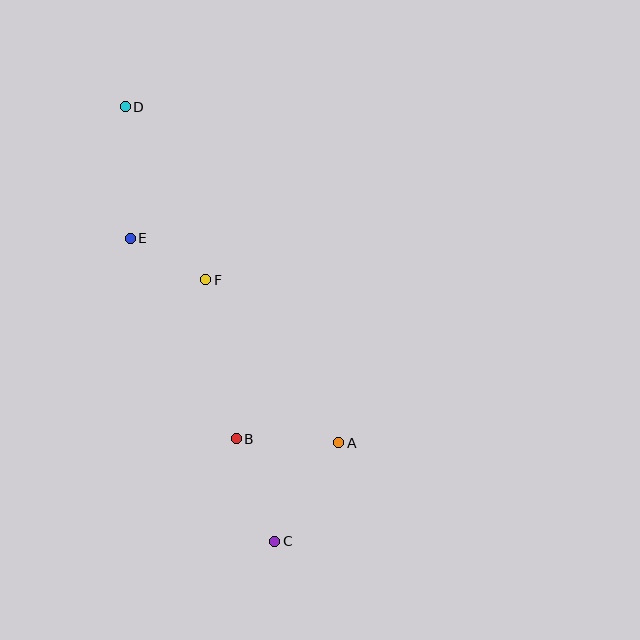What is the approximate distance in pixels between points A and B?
The distance between A and B is approximately 103 pixels.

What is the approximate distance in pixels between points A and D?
The distance between A and D is approximately 398 pixels.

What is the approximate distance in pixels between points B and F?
The distance between B and F is approximately 162 pixels.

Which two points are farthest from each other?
Points C and D are farthest from each other.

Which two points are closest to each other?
Points E and F are closest to each other.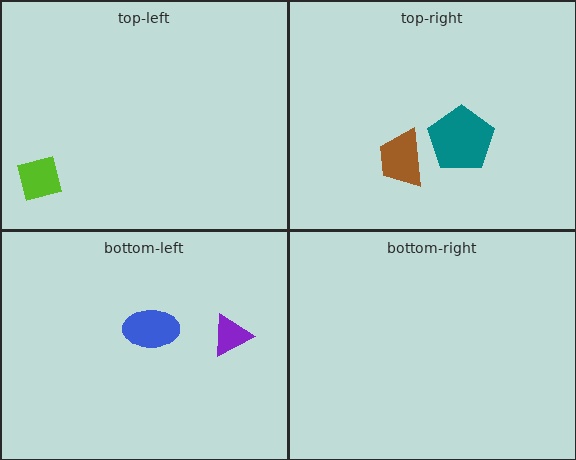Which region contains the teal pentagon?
The top-right region.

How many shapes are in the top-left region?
1.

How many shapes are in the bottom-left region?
2.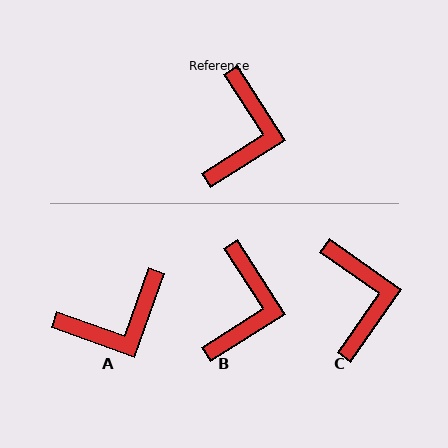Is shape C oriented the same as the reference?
No, it is off by about 23 degrees.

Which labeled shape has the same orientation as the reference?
B.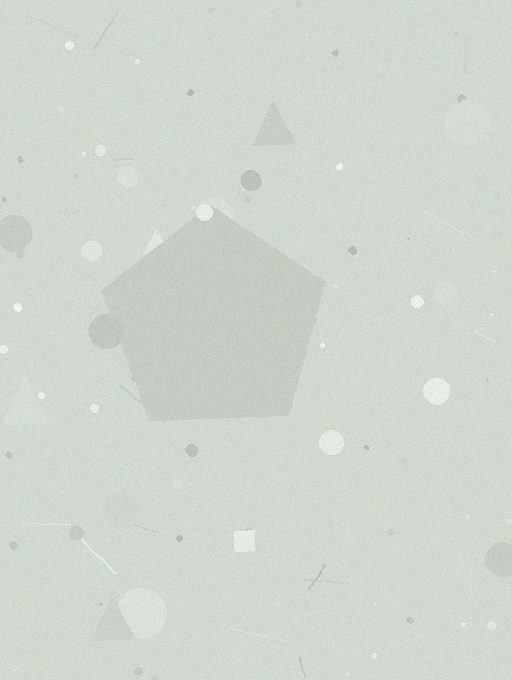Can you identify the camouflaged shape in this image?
The camouflaged shape is a pentagon.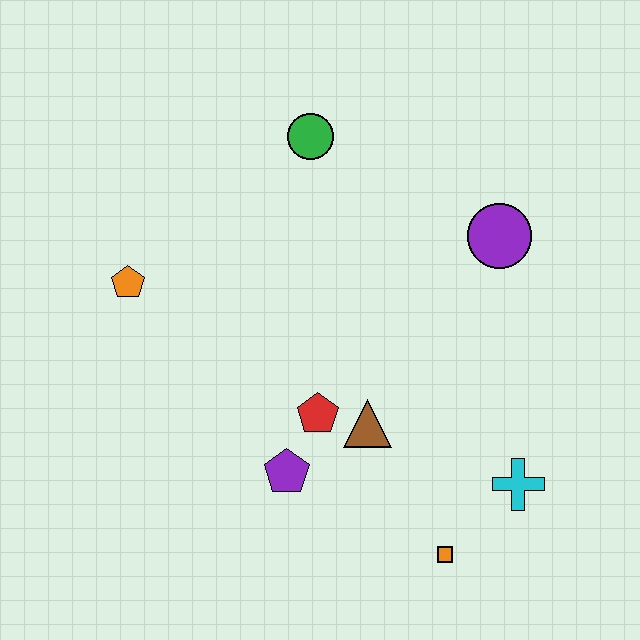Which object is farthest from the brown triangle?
The green circle is farthest from the brown triangle.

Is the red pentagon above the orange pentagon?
No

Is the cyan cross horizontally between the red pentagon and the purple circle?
No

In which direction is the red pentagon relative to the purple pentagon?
The red pentagon is above the purple pentagon.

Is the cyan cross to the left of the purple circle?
No